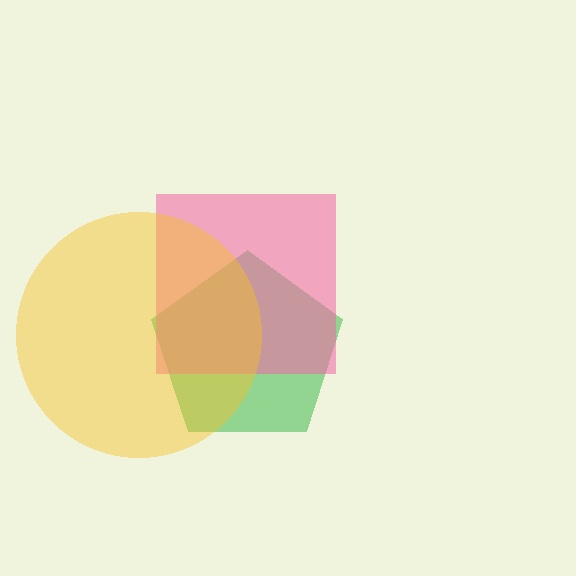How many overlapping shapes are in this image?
There are 3 overlapping shapes in the image.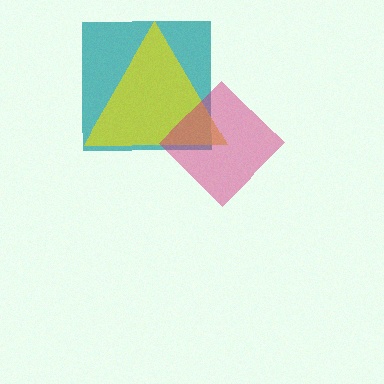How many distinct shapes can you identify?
There are 3 distinct shapes: a teal square, a yellow triangle, a magenta diamond.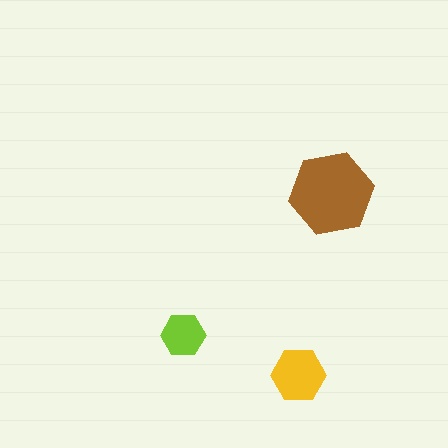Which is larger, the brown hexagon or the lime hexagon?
The brown one.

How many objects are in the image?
There are 3 objects in the image.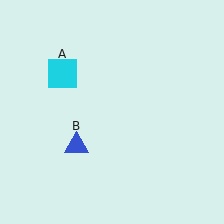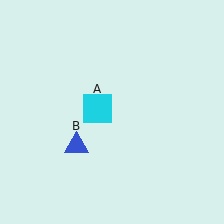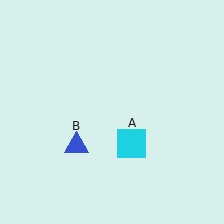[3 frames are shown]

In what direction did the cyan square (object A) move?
The cyan square (object A) moved down and to the right.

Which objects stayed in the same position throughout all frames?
Blue triangle (object B) remained stationary.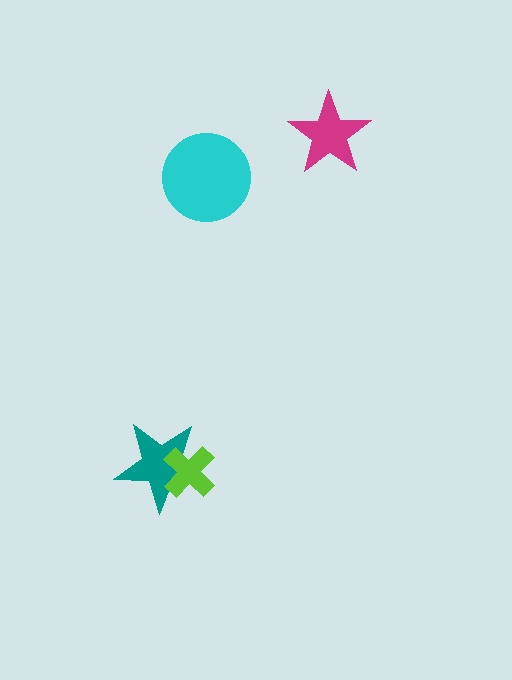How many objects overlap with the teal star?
1 object overlaps with the teal star.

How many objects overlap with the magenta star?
0 objects overlap with the magenta star.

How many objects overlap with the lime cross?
1 object overlaps with the lime cross.